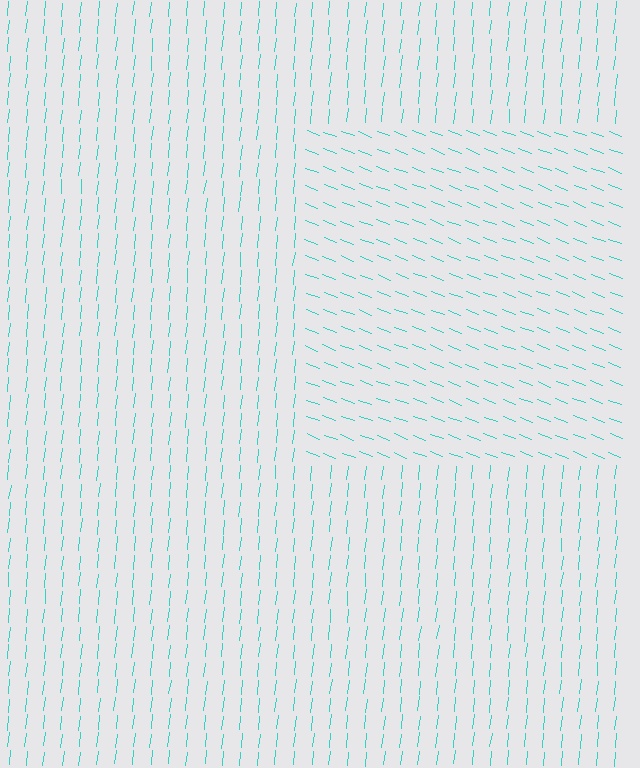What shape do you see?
I see a rectangle.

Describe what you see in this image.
The image is filled with small cyan line segments. A rectangle region in the image has lines oriented differently from the surrounding lines, creating a visible texture boundary.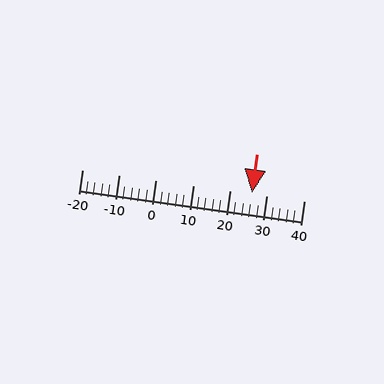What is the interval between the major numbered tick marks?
The major tick marks are spaced 10 units apart.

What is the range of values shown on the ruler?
The ruler shows values from -20 to 40.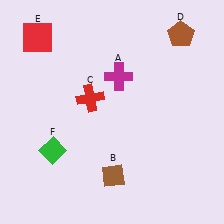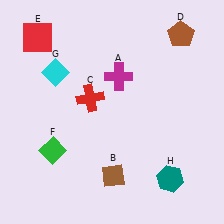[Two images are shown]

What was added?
A cyan diamond (G), a teal hexagon (H) were added in Image 2.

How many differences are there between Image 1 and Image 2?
There are 2 differences between the two images.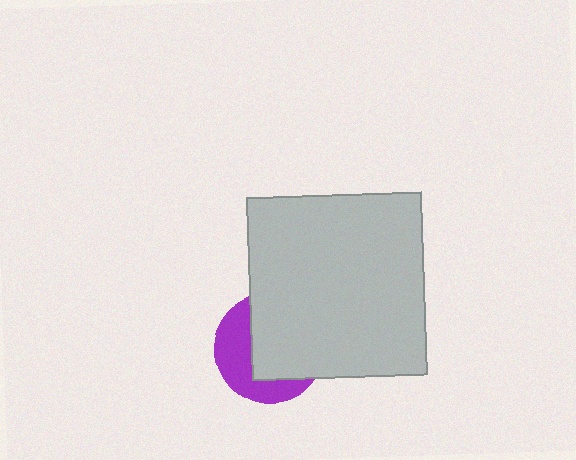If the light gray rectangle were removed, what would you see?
You would see the complete purple circle.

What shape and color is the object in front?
The object in front is a light gray rectangle.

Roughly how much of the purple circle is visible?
A small part of it is visible (roughly 42%).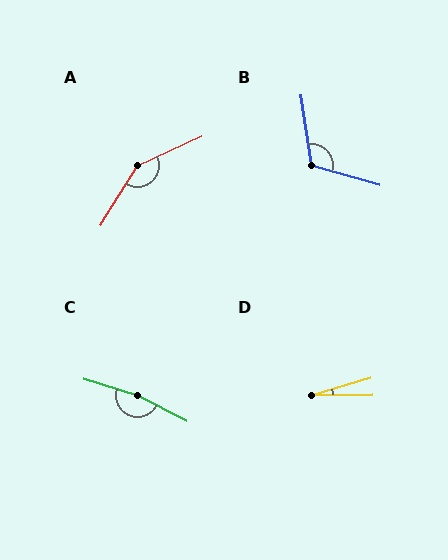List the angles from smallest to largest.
D (16°), B (114°), A (147°), C (169°).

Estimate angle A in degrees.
Approximately 147 degrees.